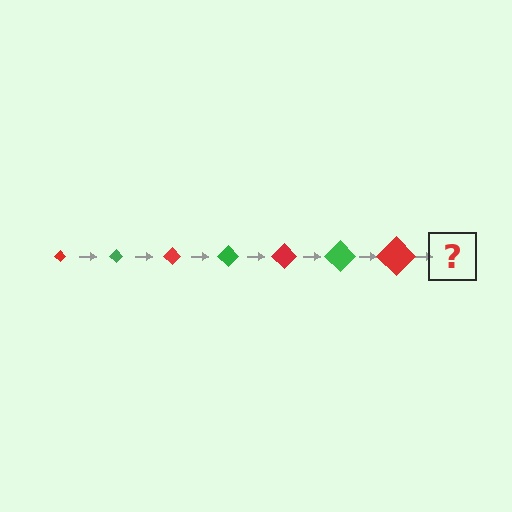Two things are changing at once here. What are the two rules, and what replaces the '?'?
The two rules are that the diamond grows larger each step and the color cycles through red and green. The '?' should be a green diamond, larger than the previous one.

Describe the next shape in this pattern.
It should be a green diamond, larger than the previous one.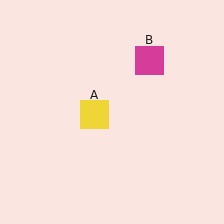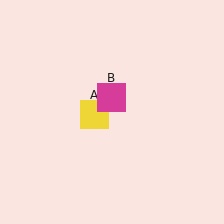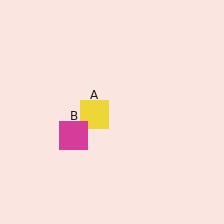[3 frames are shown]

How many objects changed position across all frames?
1 object changed position: magenta square (object B).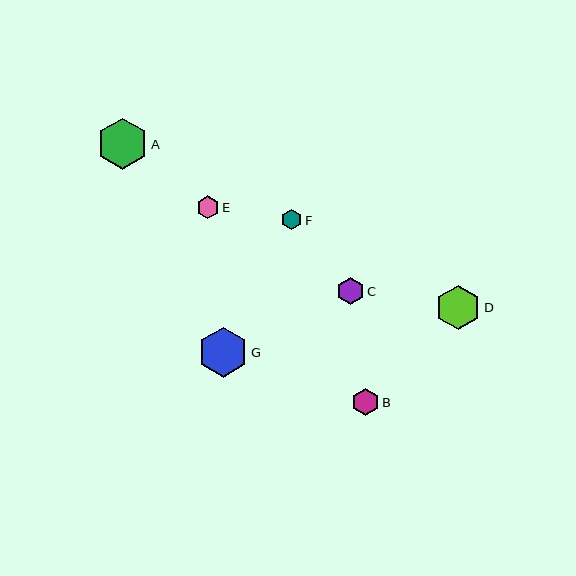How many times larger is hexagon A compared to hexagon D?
Hexagon A is approximately 1.1 times the size of hexagon D.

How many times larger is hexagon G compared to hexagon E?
Hexagon G is approximately 2.2 times the size of hexagon E.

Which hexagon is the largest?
Hexagon A is the largest with a size of approximately 51 pixels.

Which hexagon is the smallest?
Hexagon F is the smallest with a size of approximately 20 pixels.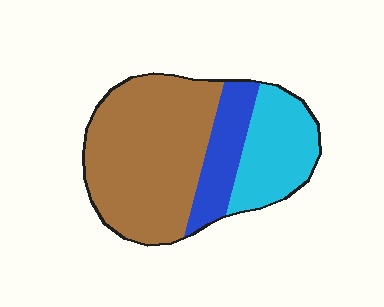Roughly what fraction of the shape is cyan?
Cyan covers about 25% of the shape.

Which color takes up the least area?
Blue, at roughly 15%.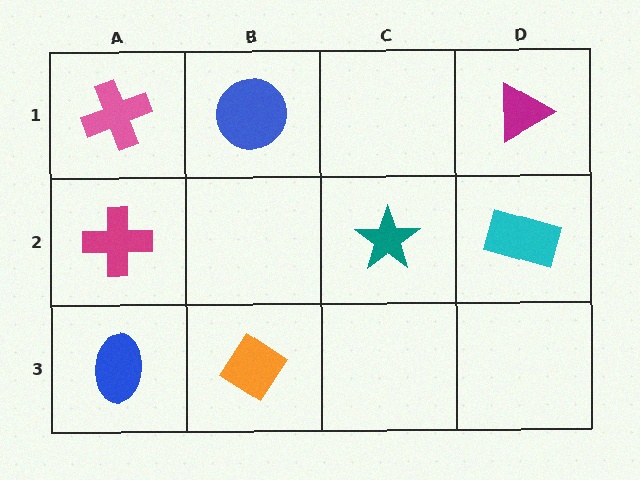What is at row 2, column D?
A cyan rectangle.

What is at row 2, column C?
A teal star.